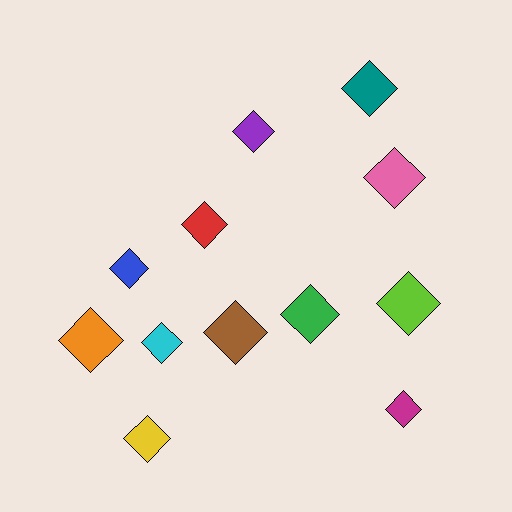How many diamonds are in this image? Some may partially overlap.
There are 12 diamonds.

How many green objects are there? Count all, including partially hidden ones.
There is 1 green object.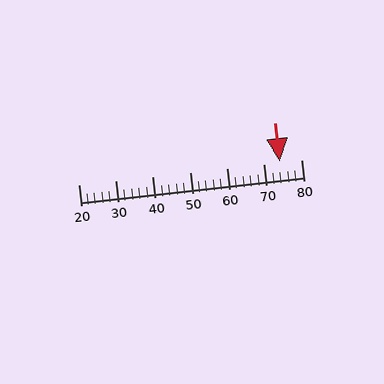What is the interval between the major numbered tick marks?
The major tick marks are spaced 10 units apart.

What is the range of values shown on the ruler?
The ruler shows values from 20 to 80.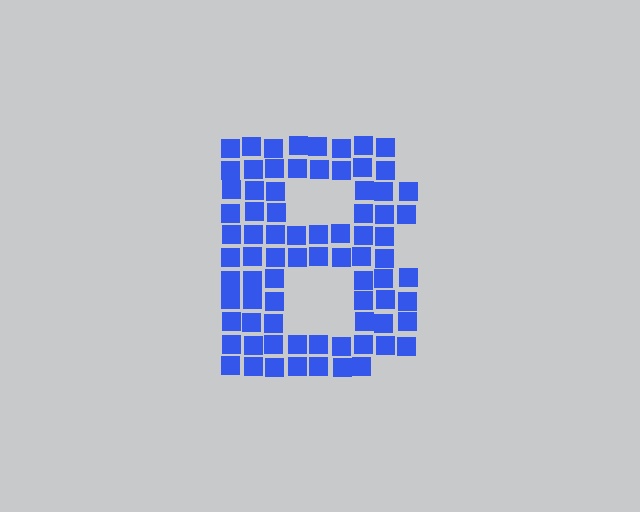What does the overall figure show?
The overall figure shows the letter B.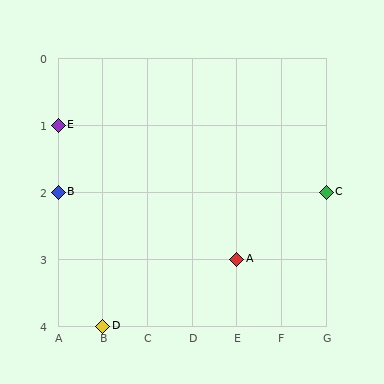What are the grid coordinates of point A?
Point A is at grid coordinates (E, 3).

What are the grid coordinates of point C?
Point C is at grid coordinates (G, 2).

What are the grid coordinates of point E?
Point E is at grid coordinates (A, 1).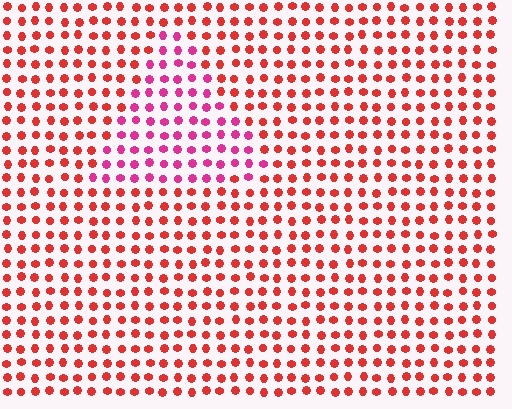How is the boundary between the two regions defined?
The boundary is defined purely by a slight shift in hue (about 36 degrees). Spacing, size, and orientation are identical on both sides.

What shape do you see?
I see a triangle.